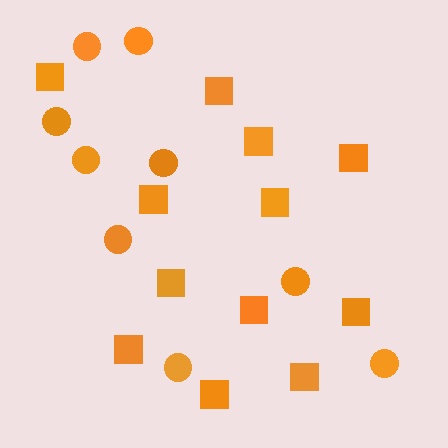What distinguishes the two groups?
There are 2 groups: one group of squares (12) and one group of circles (9).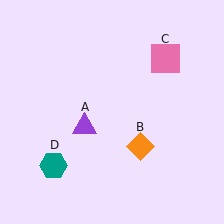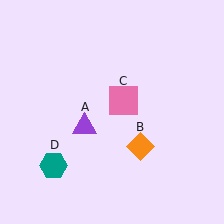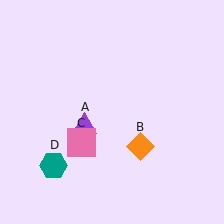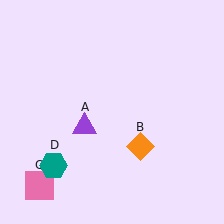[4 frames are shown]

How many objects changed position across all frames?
1 object changed position: pink square (object C).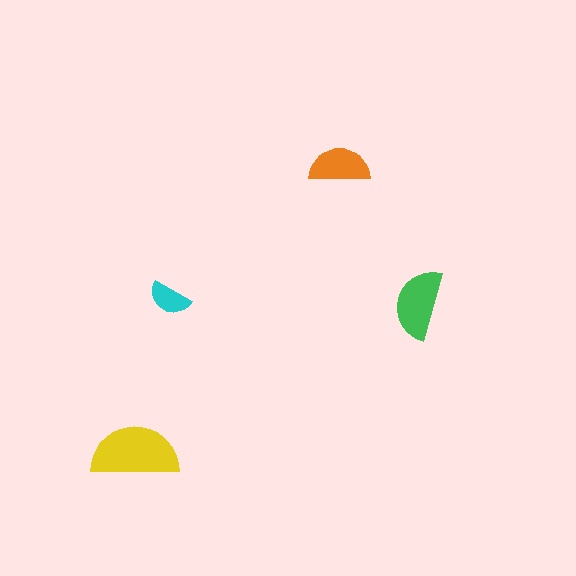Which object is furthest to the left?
The yellow semicircle is leftmost.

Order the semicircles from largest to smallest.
the yellow one, the green one, the orange one, the cyan one.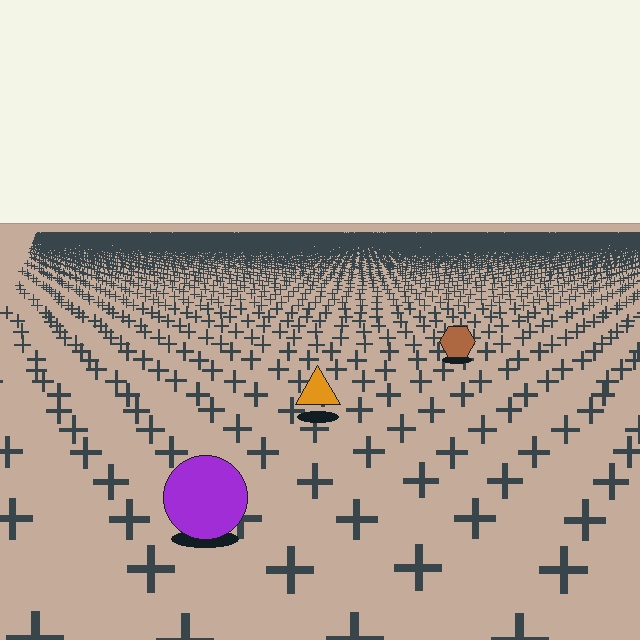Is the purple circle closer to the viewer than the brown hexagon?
Yes. The purple circle is closer — you can tell from the texture gradient: the ground texture is coarser near it.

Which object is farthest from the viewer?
The brown hexagon is farthest from the viewer. It appears smaller and the ground texture around it is denser.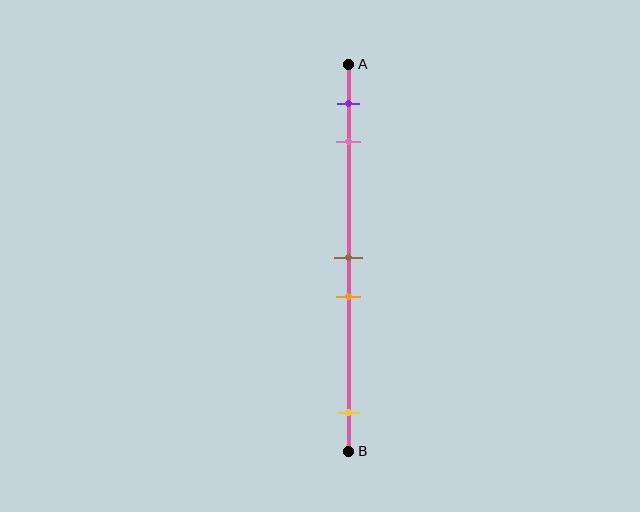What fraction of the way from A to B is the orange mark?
The orange mark is approximately 60% (0.6) of the way from A to B.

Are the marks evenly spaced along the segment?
No, the marks are not evenly spaced.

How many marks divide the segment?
There are 5 marks dividing the segment.